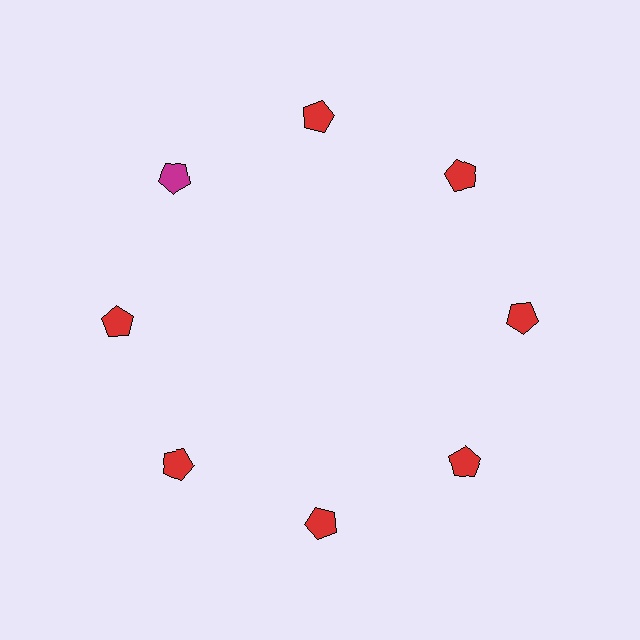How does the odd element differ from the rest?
It has a different color: magenta instead of red.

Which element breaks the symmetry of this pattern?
The magenta pentagon at roughly the 10 o'clock position breaks the symmetry. All other shapes are red pentagons.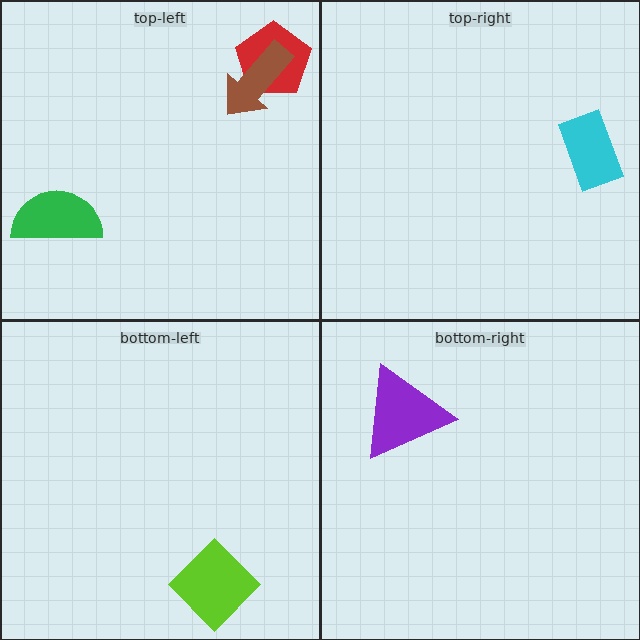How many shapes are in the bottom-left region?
1.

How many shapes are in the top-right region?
1.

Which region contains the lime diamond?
The bottom-left region.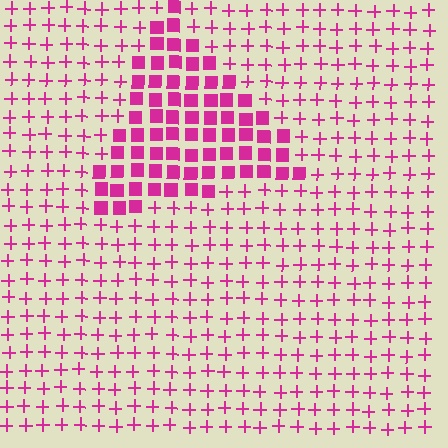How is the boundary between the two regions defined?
The boundary is defined by a change in element shape: squares inside vs. plus signs outside. All elements share the same color and spacing.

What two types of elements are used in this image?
The image uses squares inside the triangle region and plus signs outside it.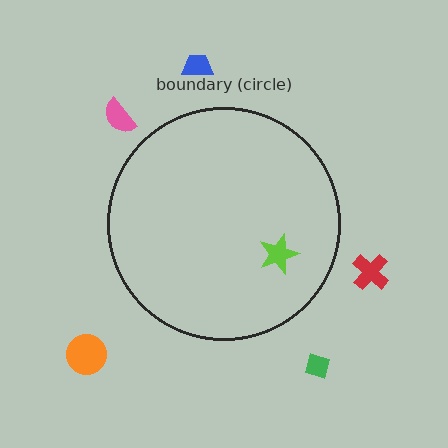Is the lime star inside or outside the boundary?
Inside.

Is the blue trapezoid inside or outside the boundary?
Outside.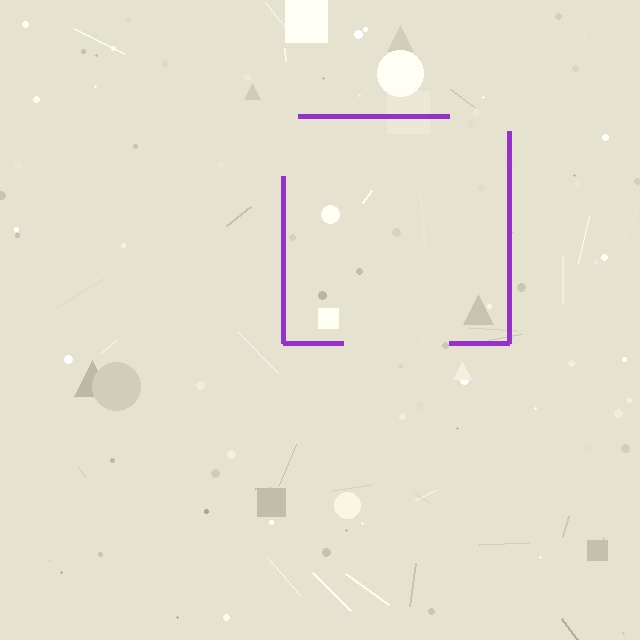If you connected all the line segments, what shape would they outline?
They would outline a square.